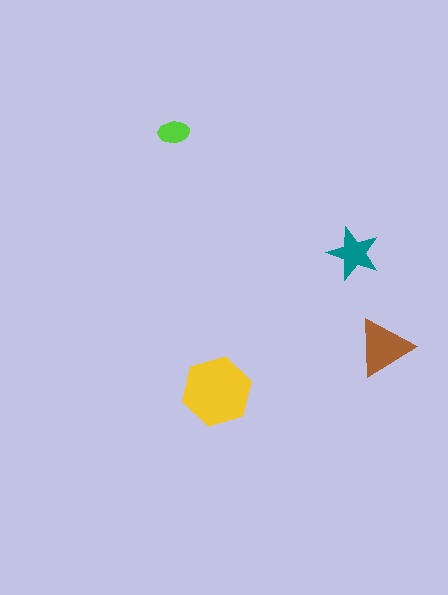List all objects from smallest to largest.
The lime ellipse, the teal star, the brown triangle, the yellow hexagon.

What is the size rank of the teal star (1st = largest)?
3rd.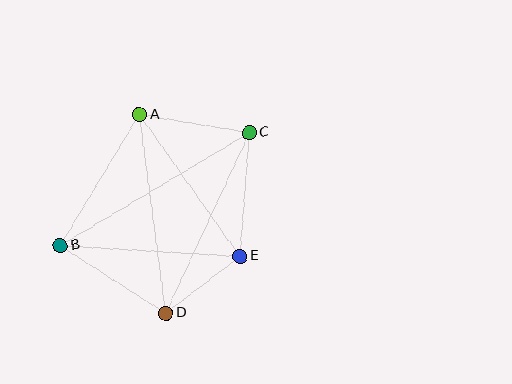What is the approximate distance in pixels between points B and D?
The distance between B and D is approximately 126 pixels.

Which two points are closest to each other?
Points D and E are closest to each other.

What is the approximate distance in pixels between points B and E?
The distance between B and E is approximately 180 pixels.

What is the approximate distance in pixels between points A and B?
The distance between A and B is approximately 153 pixels.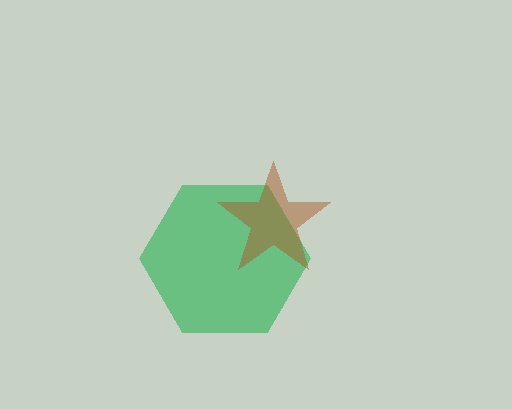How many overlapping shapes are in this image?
There are 2 overlapping shapes in the image.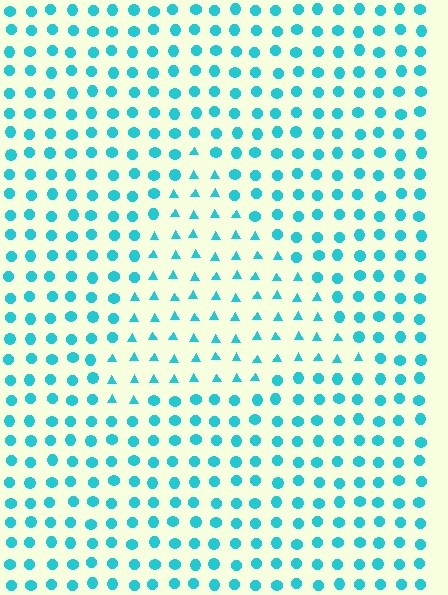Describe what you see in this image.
The image is filled with small cyan elements arranged in a uniform grid. A triangle-shaped region contains triangles, while the surrounding area contains circles. The boundary is defined purely by the change in element shape.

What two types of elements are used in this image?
The image uses triangles inside the triangle region and circles outside it.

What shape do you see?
I see a triangle.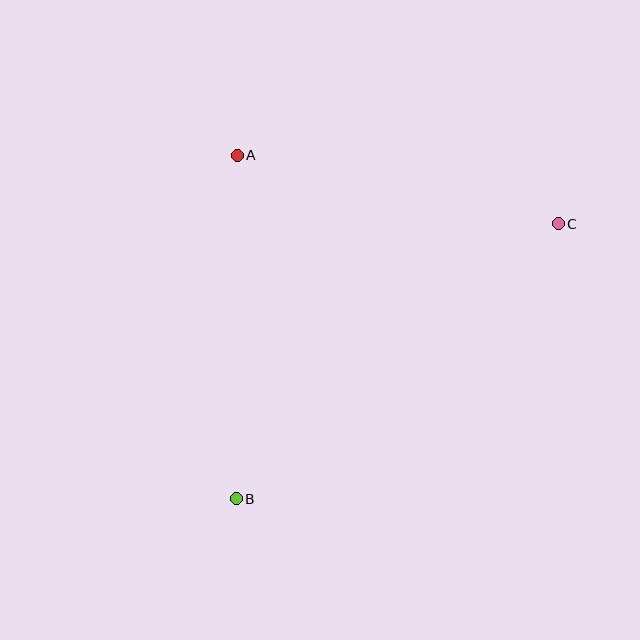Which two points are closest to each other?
Points A and C are closest to each other.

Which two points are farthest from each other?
Points B and C are farthest from each other.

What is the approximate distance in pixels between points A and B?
The distance between A and B is approximately 344 pixels.